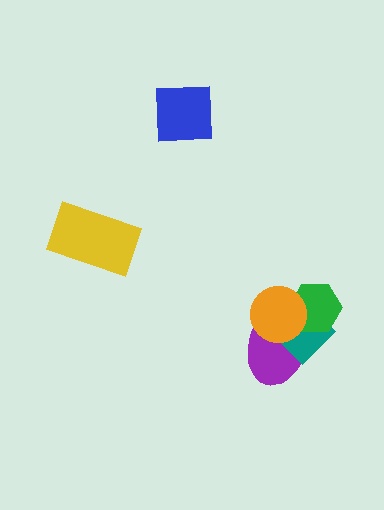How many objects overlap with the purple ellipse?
3 objects overlap with the purple ellipse.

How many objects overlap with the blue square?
0 objects overlap with the blue square.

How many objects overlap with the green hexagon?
3 objects overlap with the green hexagon.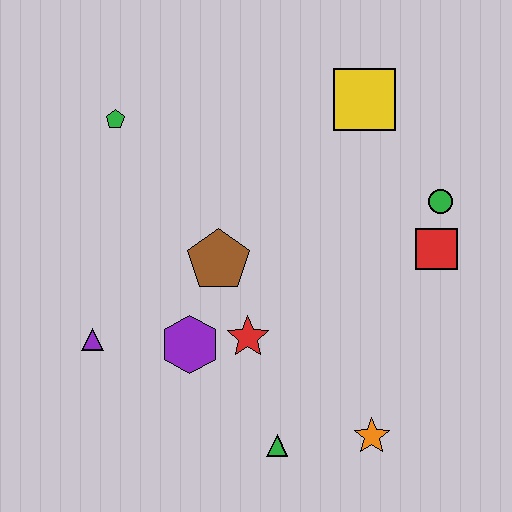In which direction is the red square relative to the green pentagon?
The red square is to the right of the green pentagon.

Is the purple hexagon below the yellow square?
Yes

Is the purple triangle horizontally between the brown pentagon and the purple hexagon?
No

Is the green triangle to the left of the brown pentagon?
No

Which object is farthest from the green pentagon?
The orange star is farthest from the green pentagon.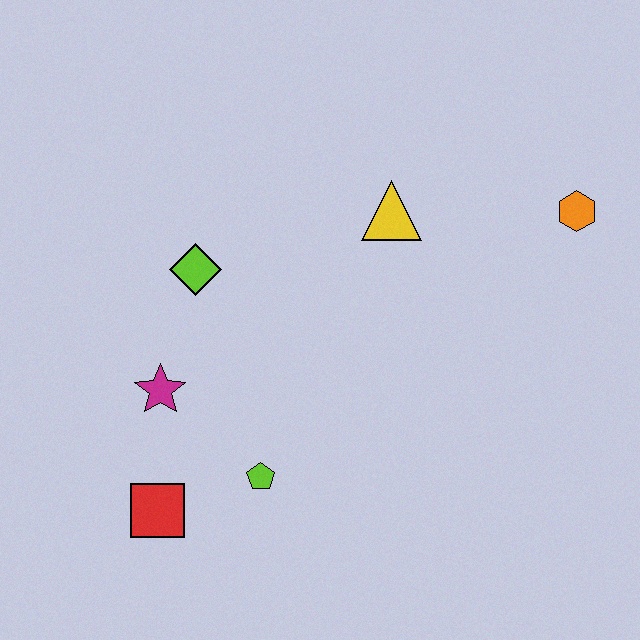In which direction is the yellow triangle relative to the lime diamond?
The yellow triangle is to the right of the lime diamond.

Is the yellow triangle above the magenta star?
Yes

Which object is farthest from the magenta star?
The orange hexagon is farthest from the magenta star.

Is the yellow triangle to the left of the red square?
No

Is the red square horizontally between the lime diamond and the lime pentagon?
No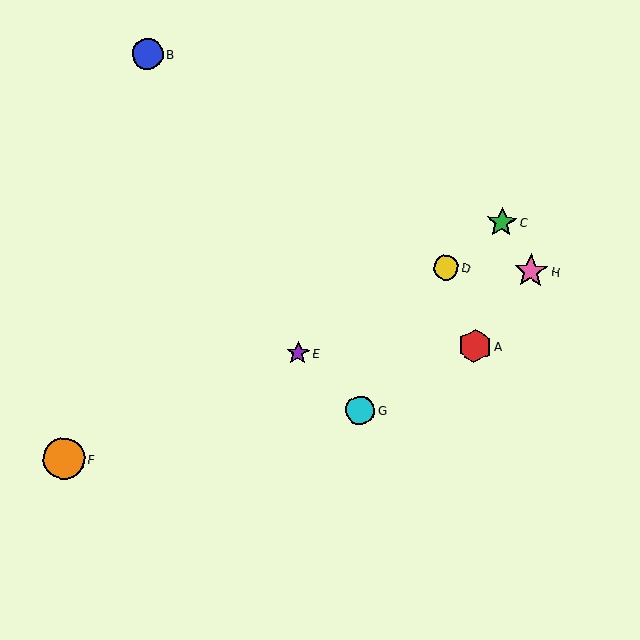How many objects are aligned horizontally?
2 objects (D, H) are aligned horizontally.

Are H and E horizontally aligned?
No, H is at y≈271 and E is at y≈353.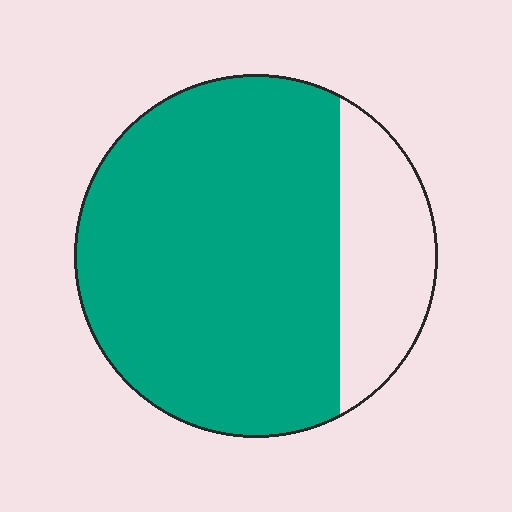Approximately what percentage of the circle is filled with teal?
Approximately 80%.